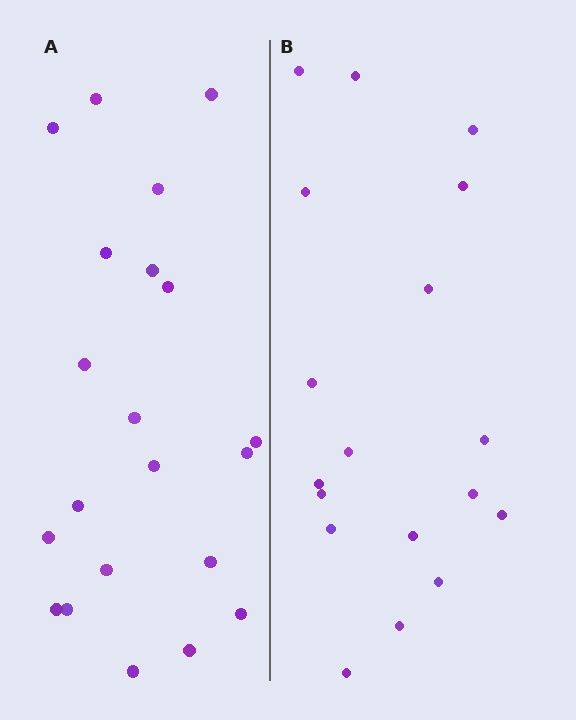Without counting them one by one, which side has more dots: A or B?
Region A (the left region) has more dots.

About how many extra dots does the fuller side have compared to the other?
Region A has just a few more — roughly 2 or 3 more dots than region B.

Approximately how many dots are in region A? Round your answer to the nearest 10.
About 20 dots. (The exact count is 21, which rounds to 20.)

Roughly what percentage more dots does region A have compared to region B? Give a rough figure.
About 15% more.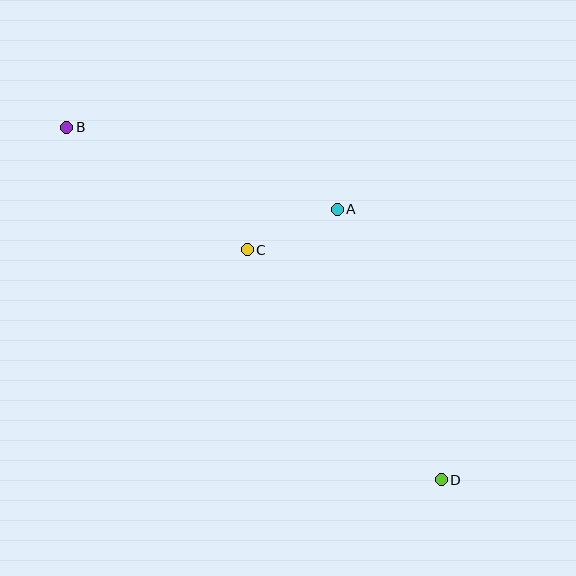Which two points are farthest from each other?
Points B and D are farthest from each other.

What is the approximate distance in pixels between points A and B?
The distance between A and B is approximately 283 pixels.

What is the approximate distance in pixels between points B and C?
The distance between B and C is approximately 219 pixels.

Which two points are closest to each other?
Points A and C are closest to each other.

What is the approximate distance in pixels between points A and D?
The distance between A and D is approximately 290 pixels.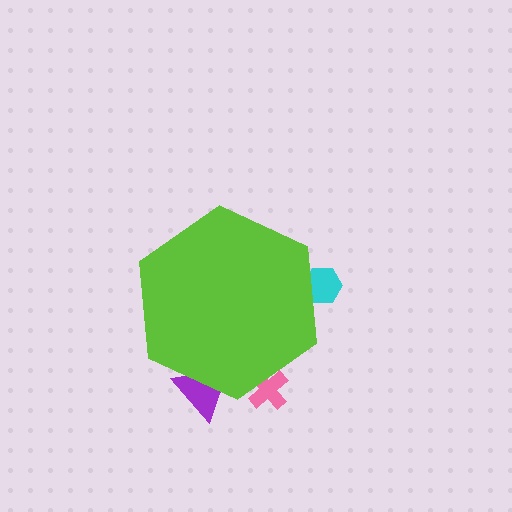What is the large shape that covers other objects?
A lime hexagon.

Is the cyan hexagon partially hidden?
Yes, the cyan hexagon is partially hidden behind the lime hexagon.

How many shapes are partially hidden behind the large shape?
3 shapes are partially hidden.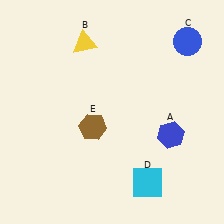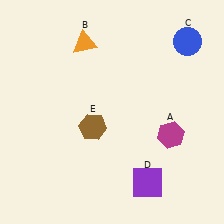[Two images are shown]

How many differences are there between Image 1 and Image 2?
There are 3 differences between the two images.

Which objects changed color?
A changed from blue to magenta. B changed from yellow to orange. D changed from cyan to purple.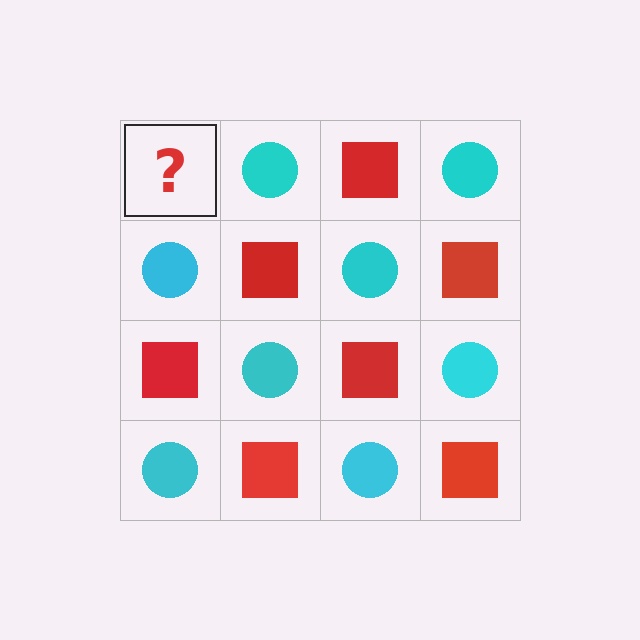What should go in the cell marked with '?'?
The missing cell should contain a red square.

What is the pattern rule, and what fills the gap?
The rule is that it alternates red square and cyan circle in a checkerboard pattern. The gap should be filled with a red square.